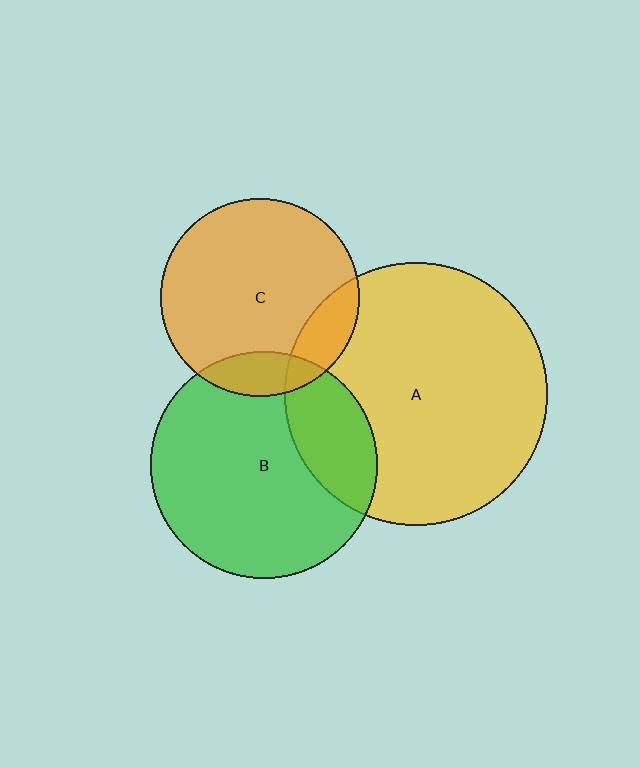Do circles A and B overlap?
Yes.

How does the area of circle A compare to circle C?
Approximately 1.8 times.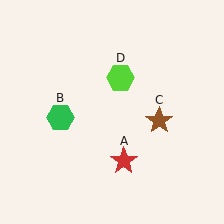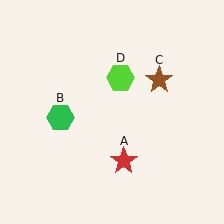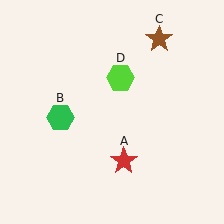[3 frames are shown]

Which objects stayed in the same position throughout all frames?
Red star (object A) and green hexagon (object B) and lime hexagon (object D) remained stationary.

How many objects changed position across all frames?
1 object changed position: brown star (object C).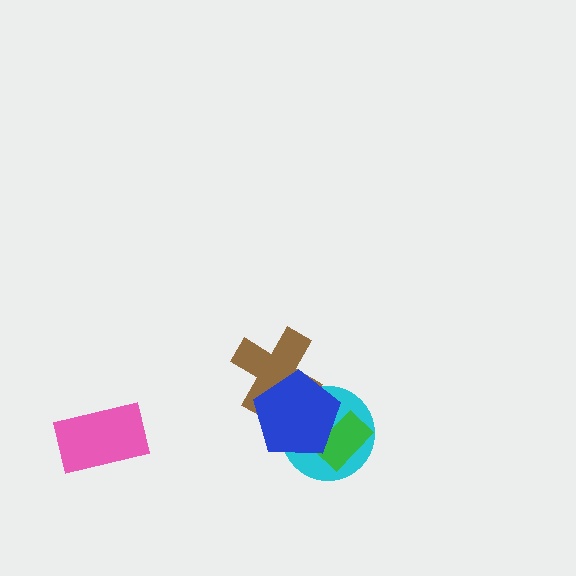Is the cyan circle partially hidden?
Yes, it is partially covered by another shape.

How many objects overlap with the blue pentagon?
3 objects overlap with the blue pentagon.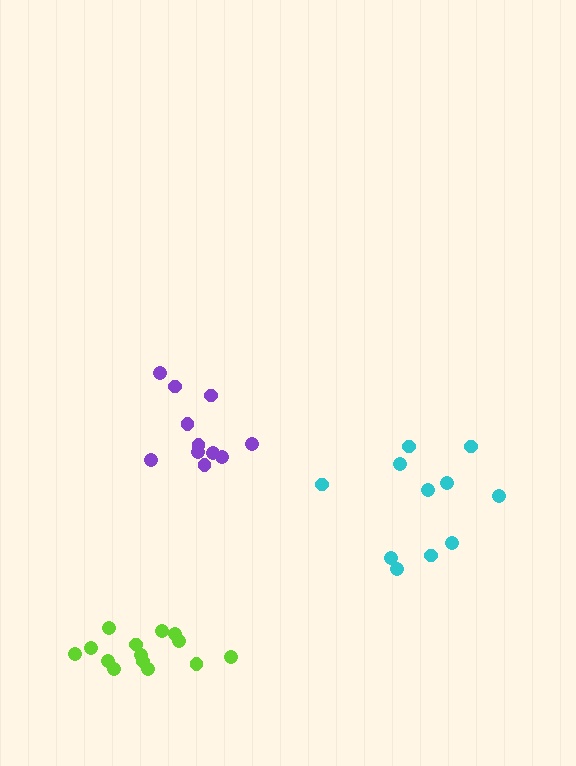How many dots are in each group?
Group 1: 14 dots, Group 2: 11 dots, Group 3: 11 dots (36 total).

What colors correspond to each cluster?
The clusters are colored: lime, purple, cyan.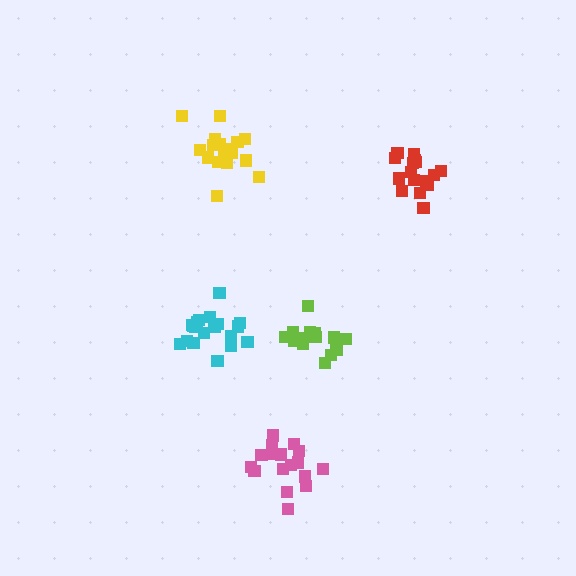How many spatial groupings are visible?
There are 5 spatial groupings.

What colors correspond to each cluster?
The clusters are colored: yellow, cyan, lime, pink, red.